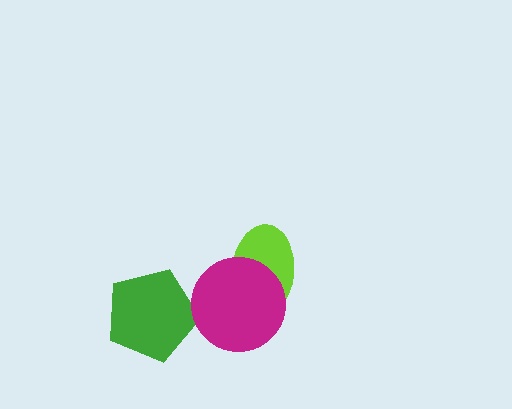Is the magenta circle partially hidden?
No, no other shape covers it.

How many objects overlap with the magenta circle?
1 object overlaps with the magenta circle.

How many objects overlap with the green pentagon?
0 objects overlap with the green pentagon.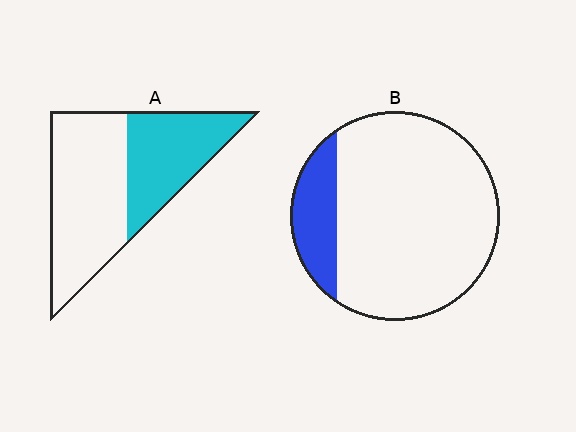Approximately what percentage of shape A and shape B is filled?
A is approximately 40% and B is approximately 15%.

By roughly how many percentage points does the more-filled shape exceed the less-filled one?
By roughly 25 percentage points (A over B).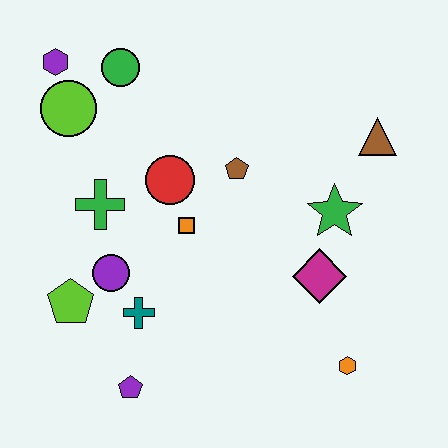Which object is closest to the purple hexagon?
The lime circle is closest to the purple hexagon.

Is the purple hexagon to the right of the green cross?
No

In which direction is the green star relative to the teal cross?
The green star is to the right of the teal cross.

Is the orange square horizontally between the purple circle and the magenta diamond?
Yes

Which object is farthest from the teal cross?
The brown triangle is farthest from the teal cross.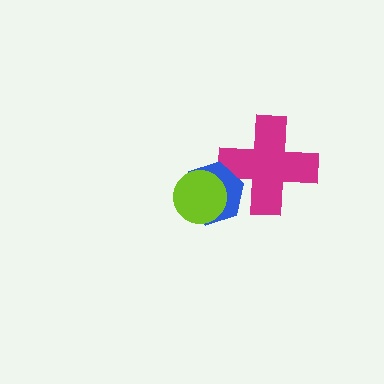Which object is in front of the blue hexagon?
The lime circle is in front of the blue hexagon.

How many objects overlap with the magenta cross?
1 object overlaps with the magenta cross.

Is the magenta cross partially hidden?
Yes, it is partially covered by another shape.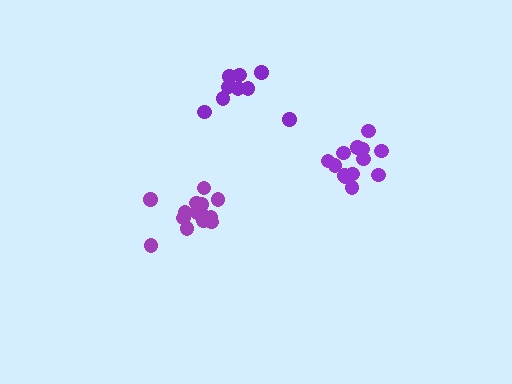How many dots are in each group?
Group 1: 9 dots, Group 2: 13 dots, Group 3: 14 dots (36 total).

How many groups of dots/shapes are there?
There are 3 groups.